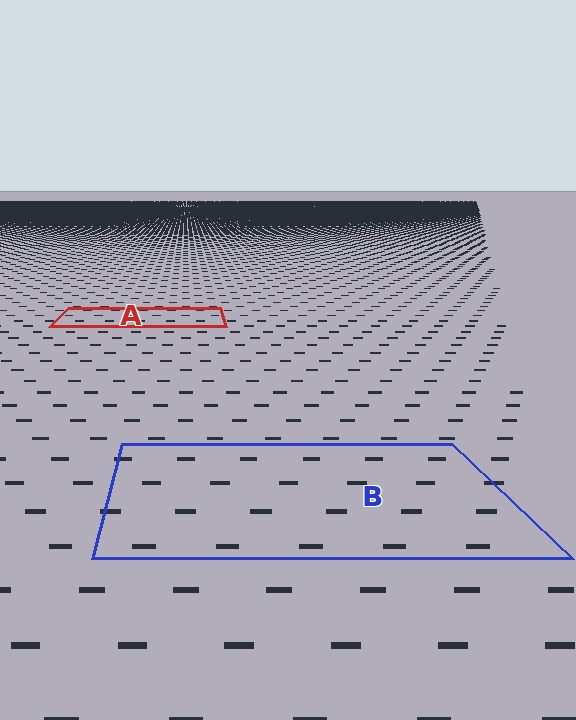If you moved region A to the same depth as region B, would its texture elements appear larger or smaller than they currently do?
They would appear larger. At a closer depth, the same texture elements are projected at a bigger on-screen size.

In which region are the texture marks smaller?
The texture marks are smaller in region A, because it is farther away.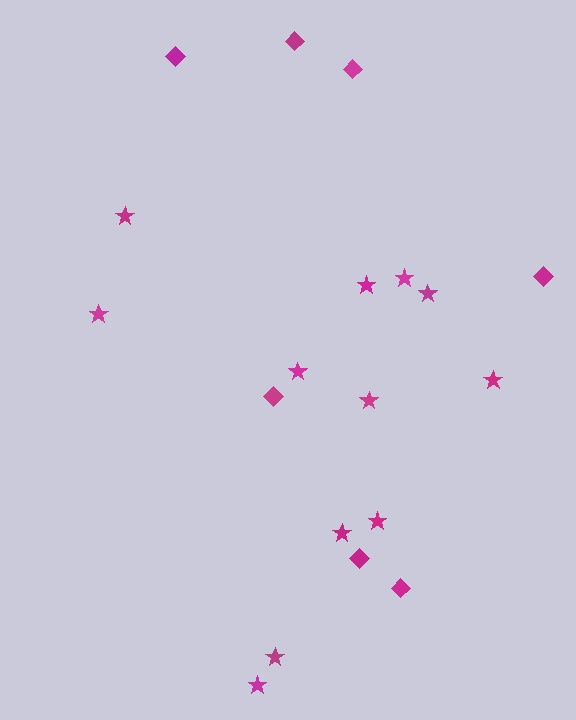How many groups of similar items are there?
There are 2 groups: one group of stars (12) and one group of diamonds (7).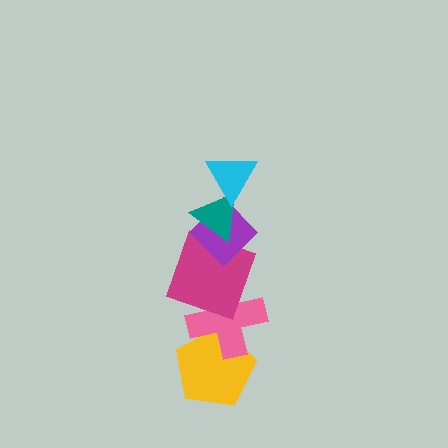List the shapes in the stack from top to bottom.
From top to bottom: the cyan triangle, the teal triangle, the purple diamond, the magenta square, the pink cross, the yellow pentagon.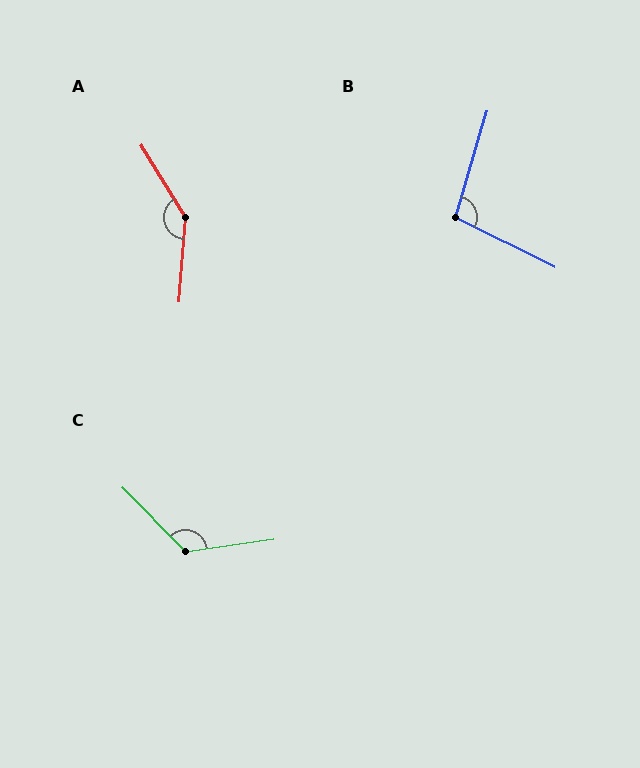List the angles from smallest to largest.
B (100°), C (126°), A (144°).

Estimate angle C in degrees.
Approximately 126 degrees.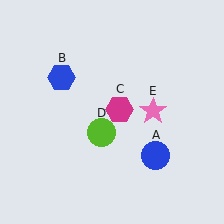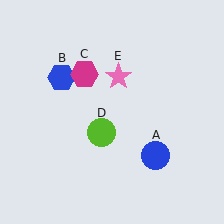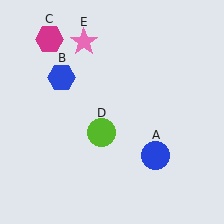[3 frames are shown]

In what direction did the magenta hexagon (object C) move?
The magenta hexagon (object C) moved up and to the left.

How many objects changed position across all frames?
2 objects changed position: magenta hexagon (object C), pink star (object E).